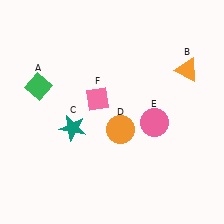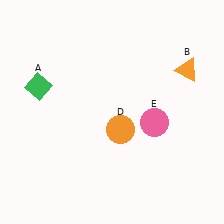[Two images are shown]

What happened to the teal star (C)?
The teal star (C) was removed in Image 2. It was in the bottom-left area of Image 1.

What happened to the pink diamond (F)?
The pink diamond (F) was removed in Image 2. It was in the top-left area of Image 1.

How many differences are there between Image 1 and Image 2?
There are 2 differences between the two images.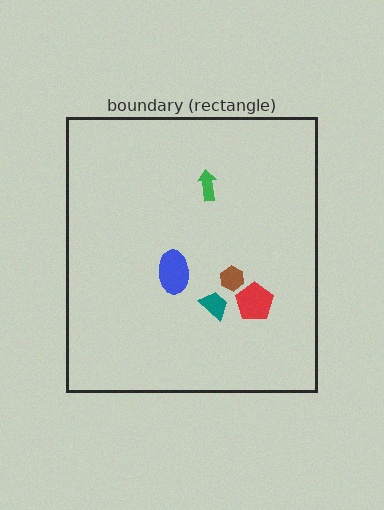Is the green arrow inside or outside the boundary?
Inside.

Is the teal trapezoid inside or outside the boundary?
Inside.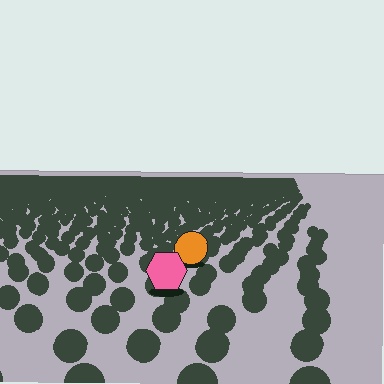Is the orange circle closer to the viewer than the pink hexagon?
No. The pink hexagon is closer — you can tell from the texture gradient: the ground texture is coarser near it.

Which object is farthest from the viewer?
The orange circle is farthest from the viewer. It appears smaller and the ground texture around it is denser.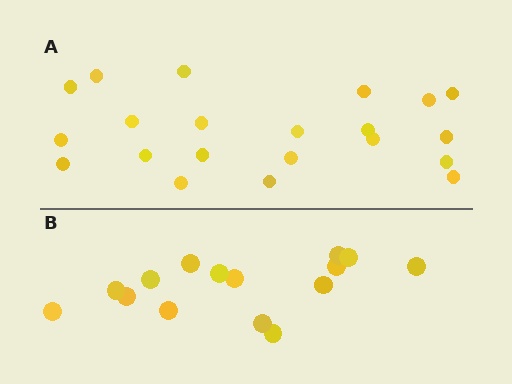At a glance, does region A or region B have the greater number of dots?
Region A (the top region) has more dots.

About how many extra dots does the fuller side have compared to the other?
Region A has about 6 more dots than region B.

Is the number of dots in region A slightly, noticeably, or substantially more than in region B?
Region A has noticeably more, but not dramatically so. The ratio is roughly 1.4 to 1.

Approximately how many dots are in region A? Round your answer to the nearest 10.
About 20 dots. (The exact count is 21, which rounds to 20.)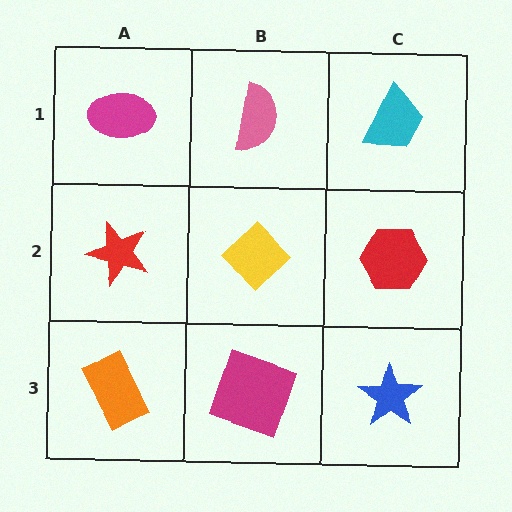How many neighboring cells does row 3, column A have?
2.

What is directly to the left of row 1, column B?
A magenta ellipse.